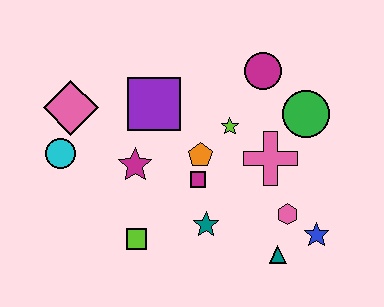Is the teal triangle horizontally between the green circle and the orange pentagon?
Yes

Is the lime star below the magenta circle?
Yes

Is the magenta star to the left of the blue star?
Yes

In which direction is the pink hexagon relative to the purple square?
The pink hexagon is to the right of the purple square.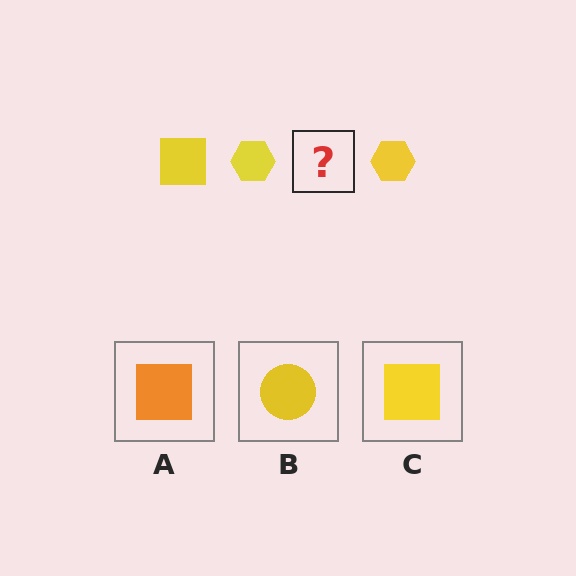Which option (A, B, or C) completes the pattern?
C.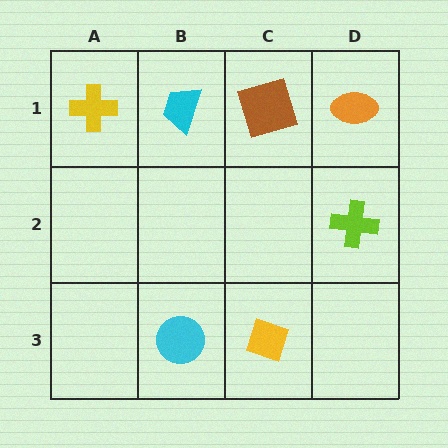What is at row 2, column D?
A lime cross.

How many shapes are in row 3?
2 shapes.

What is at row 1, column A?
A yellow cross.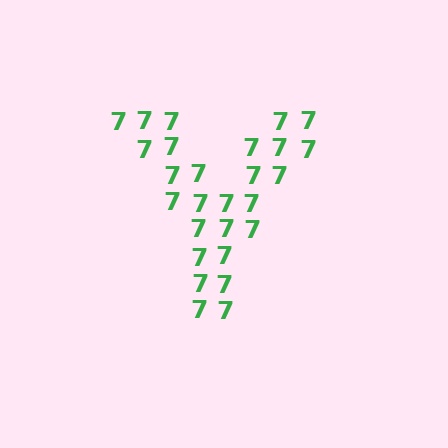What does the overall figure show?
The overall figure shows the letter Y.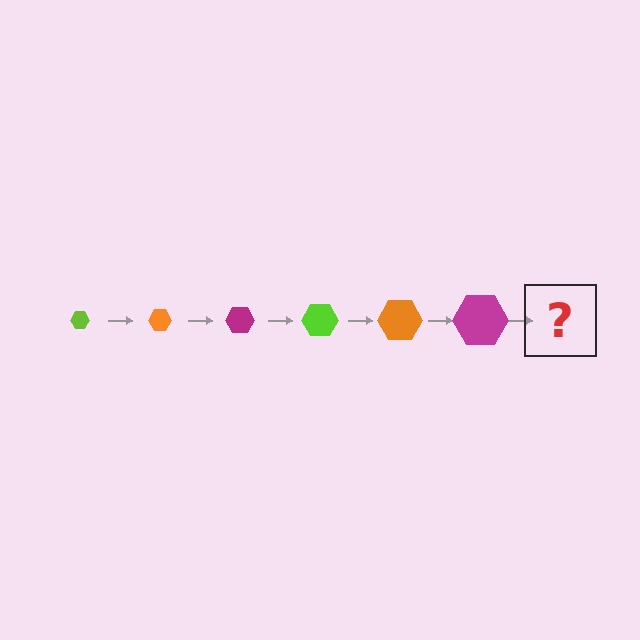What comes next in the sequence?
The next element should be a lime hexagon, larger than the previous one.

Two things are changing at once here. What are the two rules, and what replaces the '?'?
The two rules are that the hexagon grows larger each step and the color cycles through lime, orange, and magenta. The '?' should be a lime hexagon, larger than the previous one.